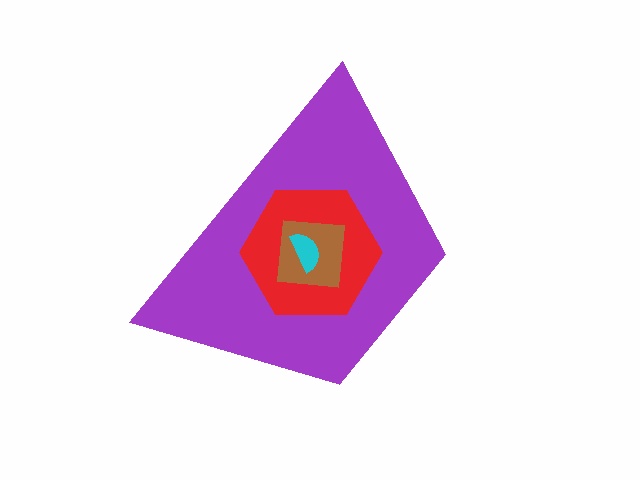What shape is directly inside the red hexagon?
The brown square.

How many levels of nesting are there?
4.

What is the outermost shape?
The purple trapezoid.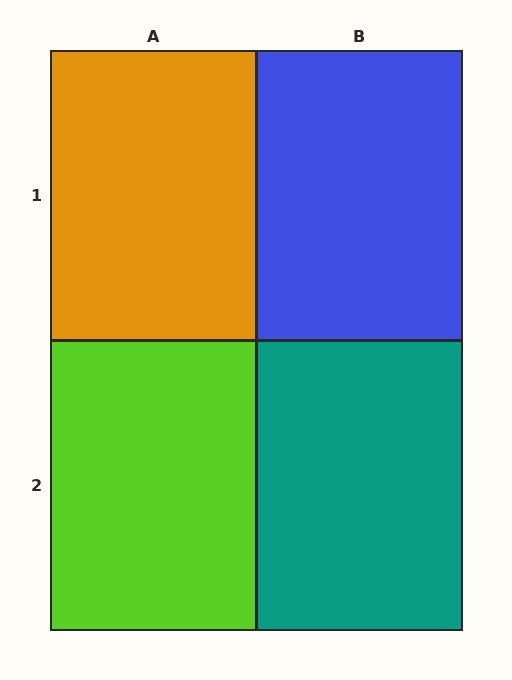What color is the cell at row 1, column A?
Orange.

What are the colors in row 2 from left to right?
Lime, teal.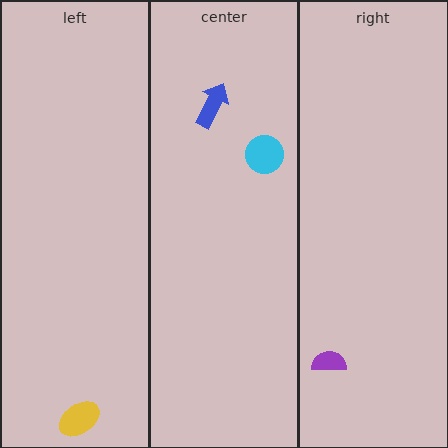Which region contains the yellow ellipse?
The left region.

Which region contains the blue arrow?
The center region.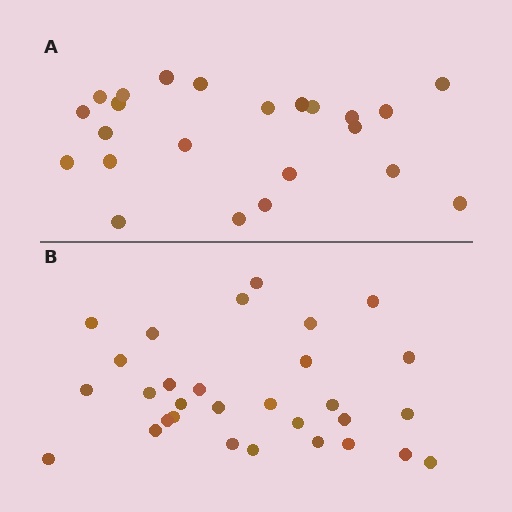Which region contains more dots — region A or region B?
Region B (the bottom region) has more dots.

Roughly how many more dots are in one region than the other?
Region B has roughly 8 or so more dots than region A.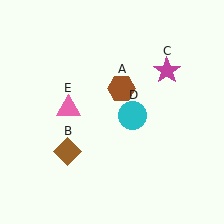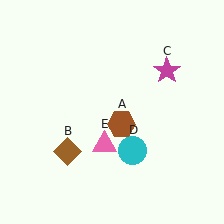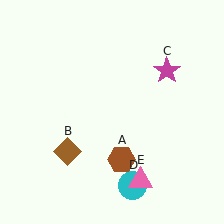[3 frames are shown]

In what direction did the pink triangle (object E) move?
The pink triangle (object E) moved down and to the right.